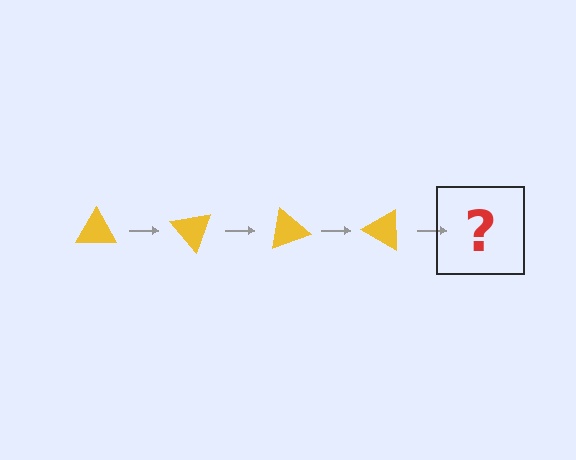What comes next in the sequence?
The next element should be a yellow triangle rotated 200 degrees.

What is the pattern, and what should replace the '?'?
The pattern is that the triangle rotates 50 degrees each step. The '?' should be a yellow triangle rotated 200 degrees.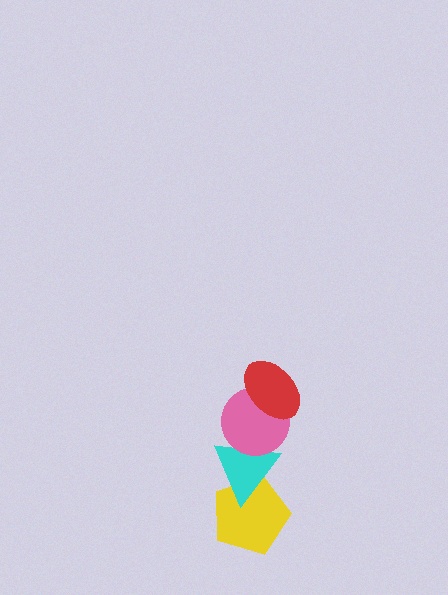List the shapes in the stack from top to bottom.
From top to bottom: the red ellipse, the pink circle, the cyan triangle, the yellow pentagon.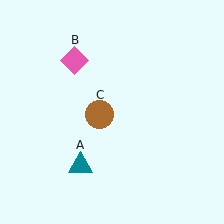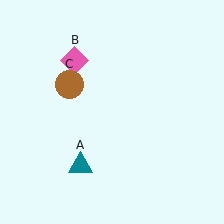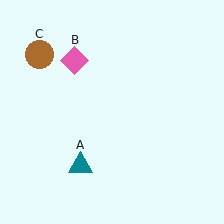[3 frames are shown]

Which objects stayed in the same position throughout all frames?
Teal triangle (object A) and pink diamond (object B) remained stationary.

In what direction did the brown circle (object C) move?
The brown circle (object C) moved up and to the left.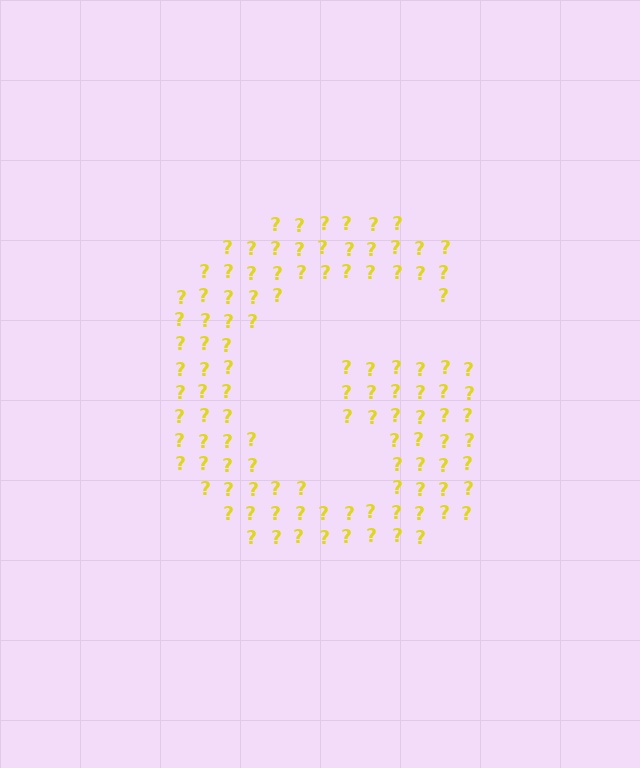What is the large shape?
The large shape is the letter G.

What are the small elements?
The small elements are question marks.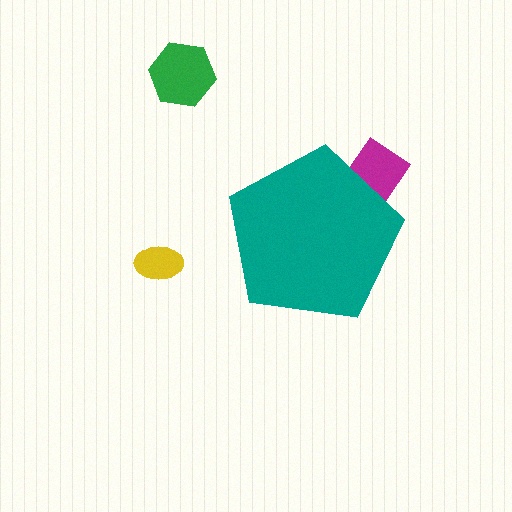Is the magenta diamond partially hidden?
Yes, the magenta diamond is partially hidden behind the teal pentagon.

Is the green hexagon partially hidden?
No, the green hexagon is fully visible.